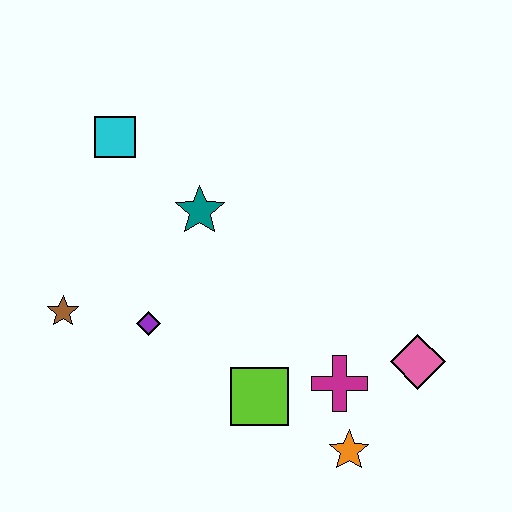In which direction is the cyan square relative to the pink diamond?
The cyan square is to the left of the pink diamond.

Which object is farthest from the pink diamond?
The cyan square is farthest from the pink diamond.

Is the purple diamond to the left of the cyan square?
No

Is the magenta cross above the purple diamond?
No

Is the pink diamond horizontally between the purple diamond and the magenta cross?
No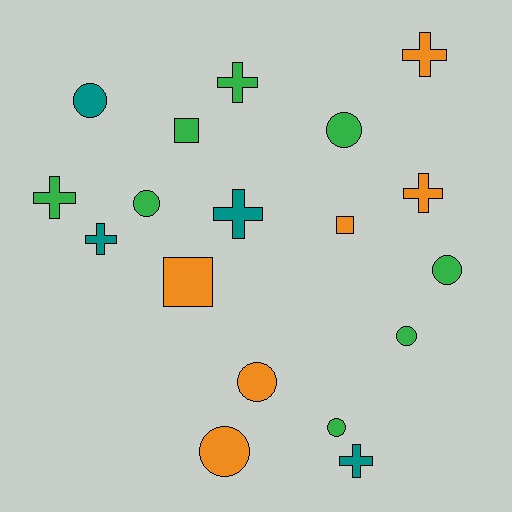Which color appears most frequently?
Green, with 8 objects.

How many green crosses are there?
There are 2 green crosses.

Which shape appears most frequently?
Circle, with 8 objects.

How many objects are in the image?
There are 18 objects.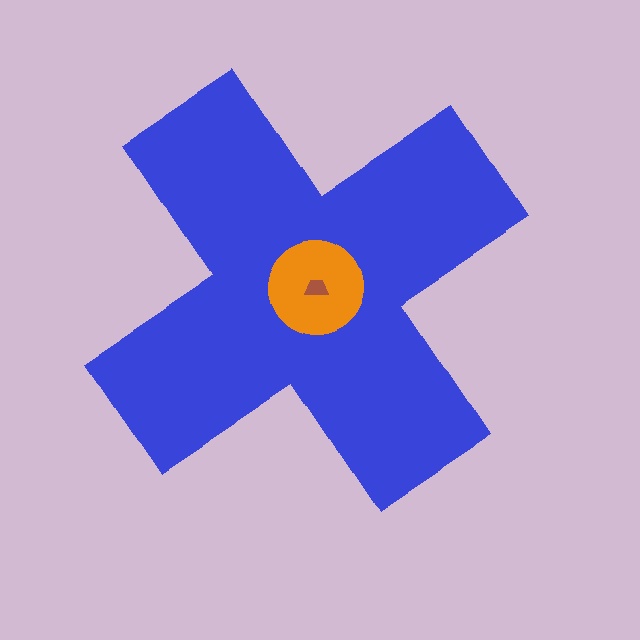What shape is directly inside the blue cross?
The orange circle.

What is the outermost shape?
The blue cross.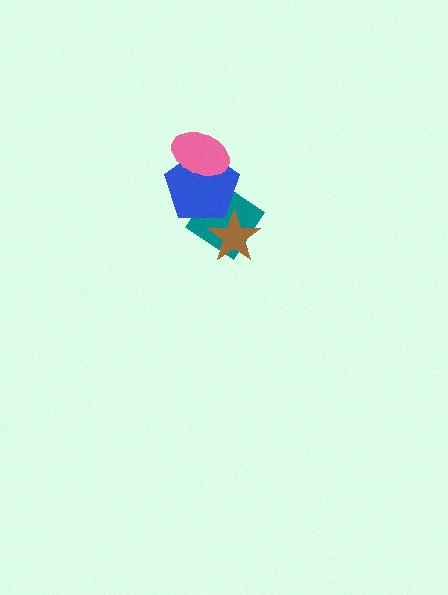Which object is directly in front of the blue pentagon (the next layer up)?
The brown star is directly in front of the blue pentagon.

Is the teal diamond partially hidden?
Yes, it is partially covered by another shape.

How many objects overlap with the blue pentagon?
3 objects overlap with the blue pentagon.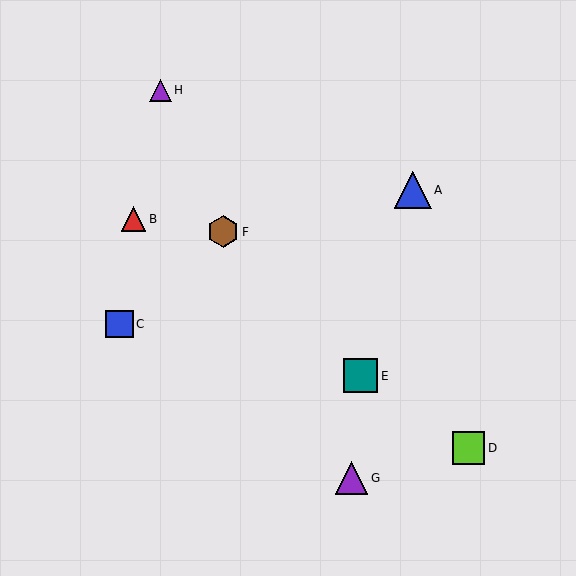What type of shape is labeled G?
Shape G is a purple triangle.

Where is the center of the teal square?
The center of the teal square is at (361, 376).